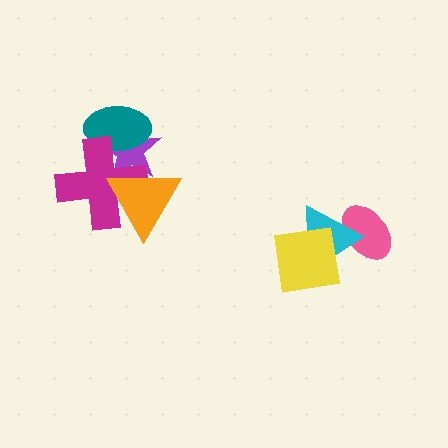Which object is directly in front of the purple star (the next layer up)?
The teal ellipse is directly in front of the purple star.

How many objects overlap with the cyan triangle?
2 objects overlap with the cyan triangle.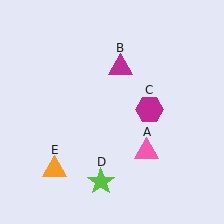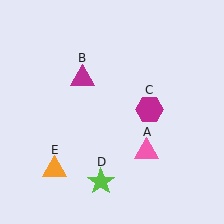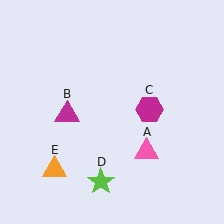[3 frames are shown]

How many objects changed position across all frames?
1 object changed position: magenta triangle (object B).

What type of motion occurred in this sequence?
The magenta triangle (object B) rotated counterclockwise around the center of the scene.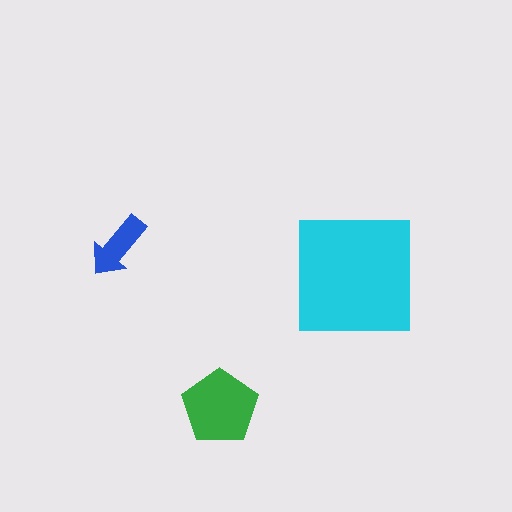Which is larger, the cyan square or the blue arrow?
The cyan square.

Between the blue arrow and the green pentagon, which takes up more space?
The green pentagon.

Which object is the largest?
The cyan square.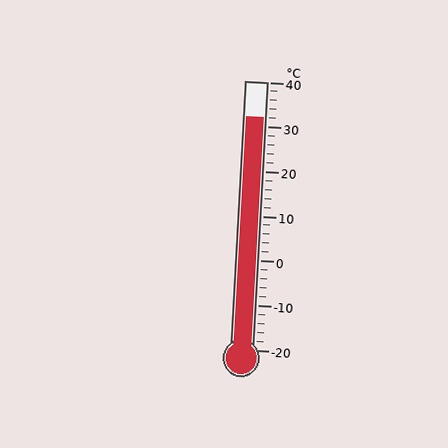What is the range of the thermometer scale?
The thermometer scale ranges from -20°C to 40°C.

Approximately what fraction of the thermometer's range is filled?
The thermometer is filled to approximately 85% of its range.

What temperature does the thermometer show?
The thermometer shows approximately 32°C.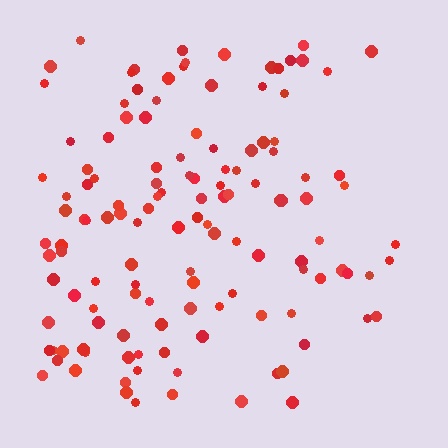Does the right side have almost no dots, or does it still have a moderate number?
Still a moderate number, just noticeably fewer than the left.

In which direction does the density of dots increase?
From right to left, with the left side densest.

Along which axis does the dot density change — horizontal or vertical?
Horizontal.